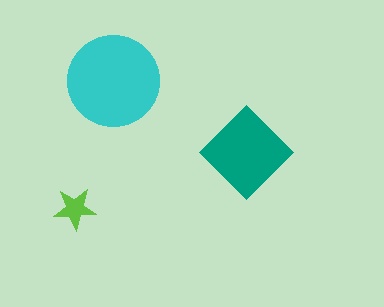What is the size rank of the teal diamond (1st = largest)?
2nd.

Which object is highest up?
The cyan circle is topmost.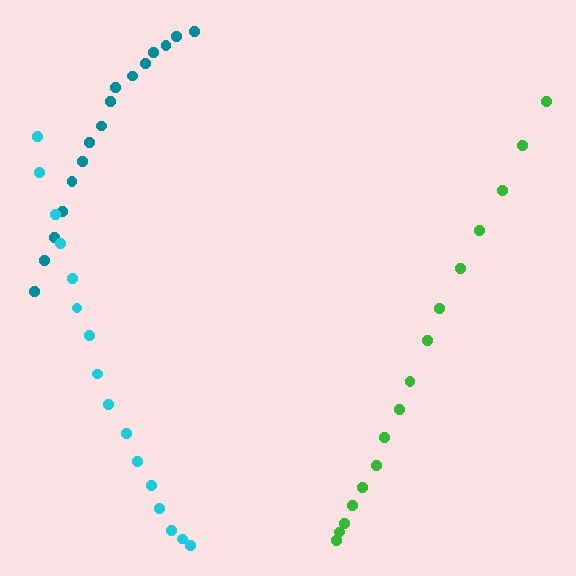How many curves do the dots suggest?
There are 3 distinct paths.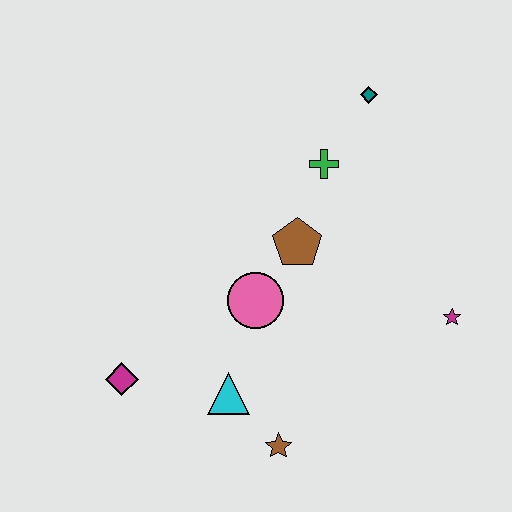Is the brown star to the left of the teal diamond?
Yes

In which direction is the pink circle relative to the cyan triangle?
The pink circle is above the cyan triangle.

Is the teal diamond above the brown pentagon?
Yes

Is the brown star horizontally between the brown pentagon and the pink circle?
Yes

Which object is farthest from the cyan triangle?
The teal diamond is farthest from the cyan triangle.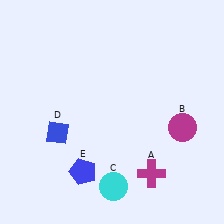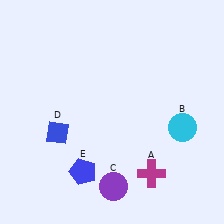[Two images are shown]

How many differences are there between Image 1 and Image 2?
There are 2 differences between the two images.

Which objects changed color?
B changed from magenta to cyan. C changed from cyan to purple.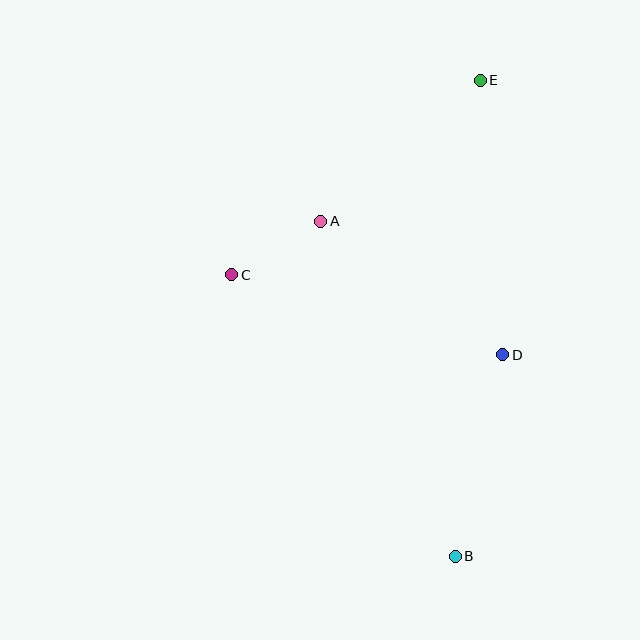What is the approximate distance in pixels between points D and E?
The distance between D and E is approximately 275 pixels.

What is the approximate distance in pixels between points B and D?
The distance between B and D is approximately 207 pixels.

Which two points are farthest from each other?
Points B and E are farthest from each other.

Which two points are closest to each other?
Points A and C are closest to each other.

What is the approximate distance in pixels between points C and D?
The distance between C and D is approximately 283 pixels.